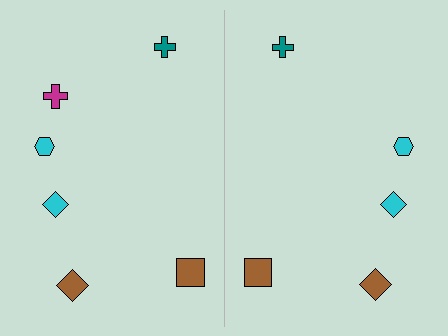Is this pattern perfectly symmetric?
No, the pattern is not perfectly symmetric. A magenta cross is missing from the right side.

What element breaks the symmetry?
A magenta cross is missing from the right side.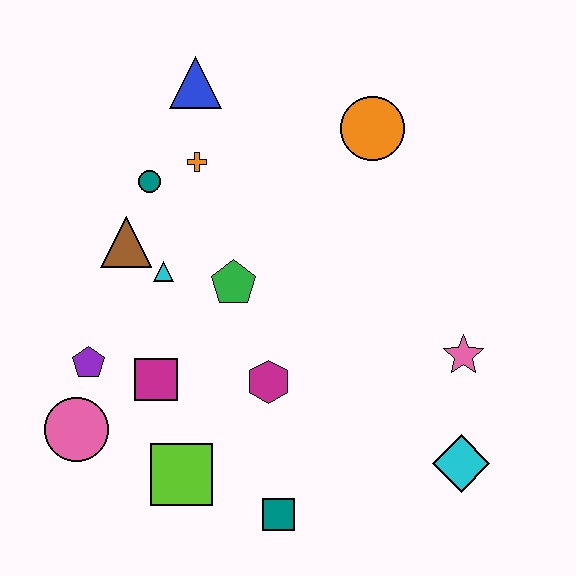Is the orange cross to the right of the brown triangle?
Yes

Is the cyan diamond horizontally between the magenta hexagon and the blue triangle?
No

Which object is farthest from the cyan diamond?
The blue triangle is farthest from the cyan diamond.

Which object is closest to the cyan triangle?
The brown triangle is closest to the cyan triangle.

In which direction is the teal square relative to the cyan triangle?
The teal square is below the cyan triangle.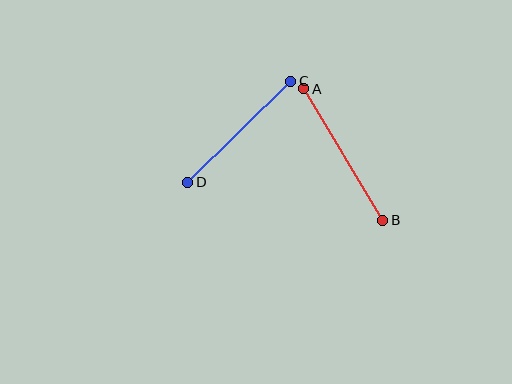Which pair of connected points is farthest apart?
Points A and B are farthest apart.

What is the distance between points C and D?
The distance is approximately 145 pixels.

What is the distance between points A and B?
The distance is approximately 153 pixels.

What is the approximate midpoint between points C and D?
The midpoint is at approximately (239, 132) pixels.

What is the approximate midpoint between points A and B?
The midpoint is at approximately (343, 154) pixels.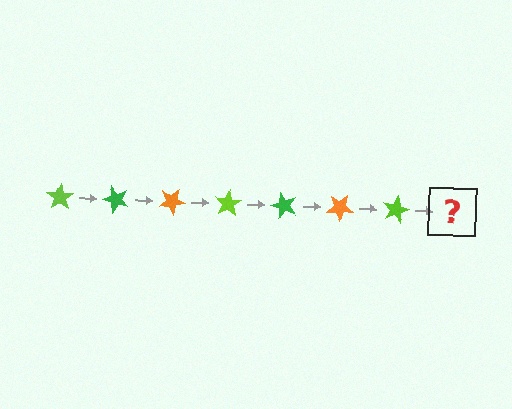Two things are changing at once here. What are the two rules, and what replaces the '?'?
The two rules are that it rotates 50 degrees each step and the color cycles through lime, green, and orange. The '?' should be a green star, rotated 350 degrees from the start.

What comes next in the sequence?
The next element should be a green star, rotated 350 degrees from the start.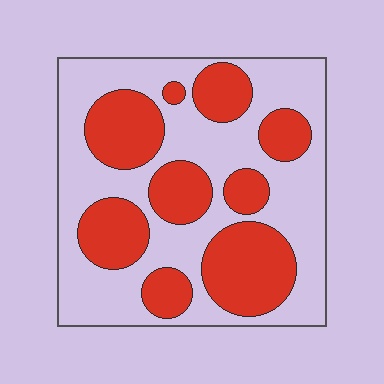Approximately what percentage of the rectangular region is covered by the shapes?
Approximately 40%.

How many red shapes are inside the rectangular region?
9.